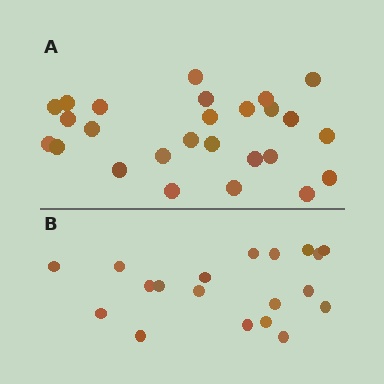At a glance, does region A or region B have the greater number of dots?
Region A (the top region) has more dots.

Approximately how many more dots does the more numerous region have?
Region A has roughly 8 or so more dots than region B.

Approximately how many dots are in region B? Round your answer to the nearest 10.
About 20 dots. (The exact count is 19, which rounds to 20.)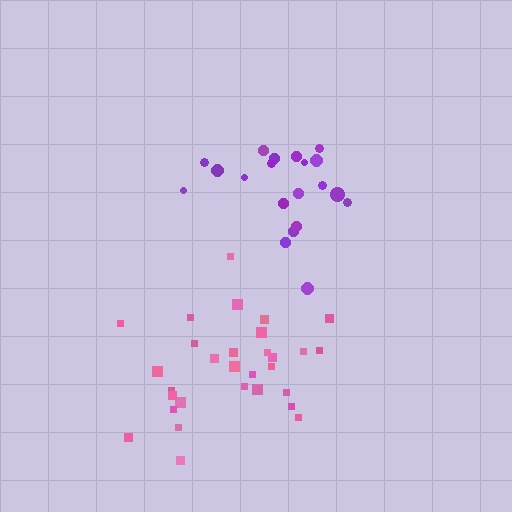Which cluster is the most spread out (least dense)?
Purple.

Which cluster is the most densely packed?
Pink.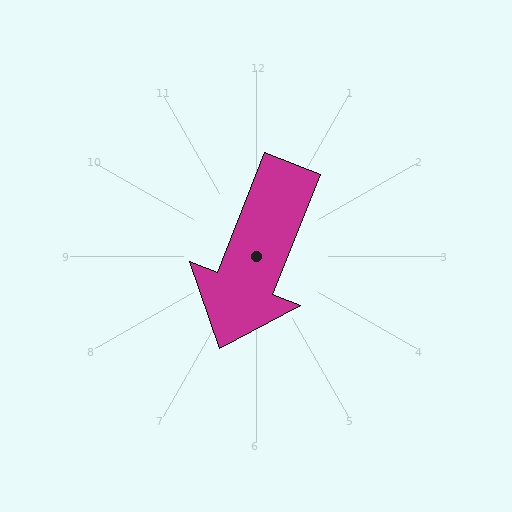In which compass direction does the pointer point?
South.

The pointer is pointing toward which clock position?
Roughly 7 o'clock.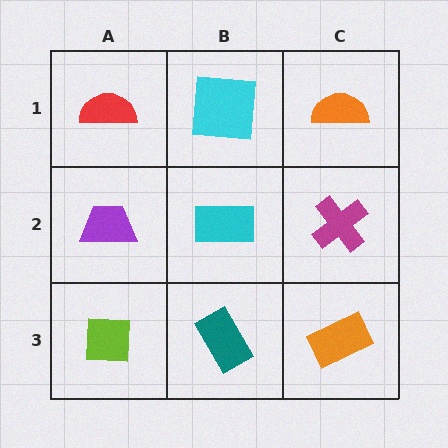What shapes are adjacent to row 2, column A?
A red semicircle (row 1, column A), a lime square (row 3, column A), a cyan rectangle (row 2, column B).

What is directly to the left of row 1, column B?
A red semicircle.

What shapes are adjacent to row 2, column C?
An orange semicircle (row 1, column C), an orange rectangle (row 3, column C), a cyan rectangle (row 2, column B).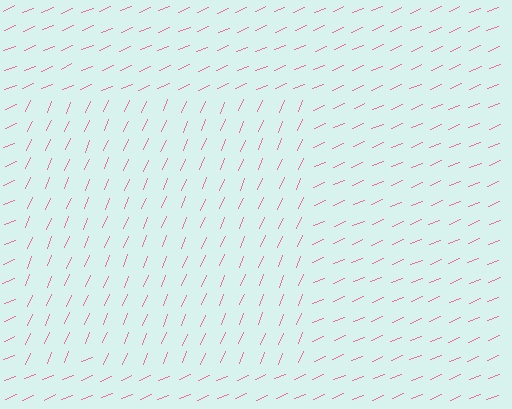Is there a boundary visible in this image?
Yes, there is a texture boundary formed by a change in line orientation.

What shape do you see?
I see a rectangle.